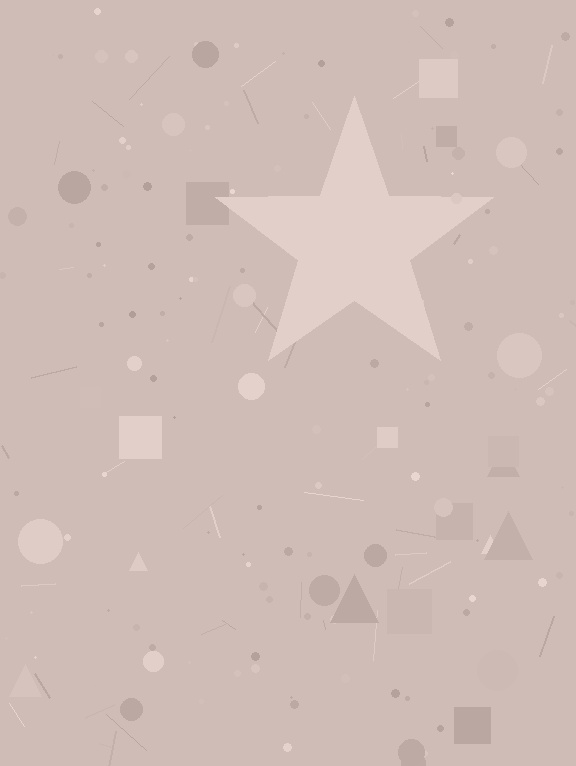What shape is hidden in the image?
A star is hidden in the image.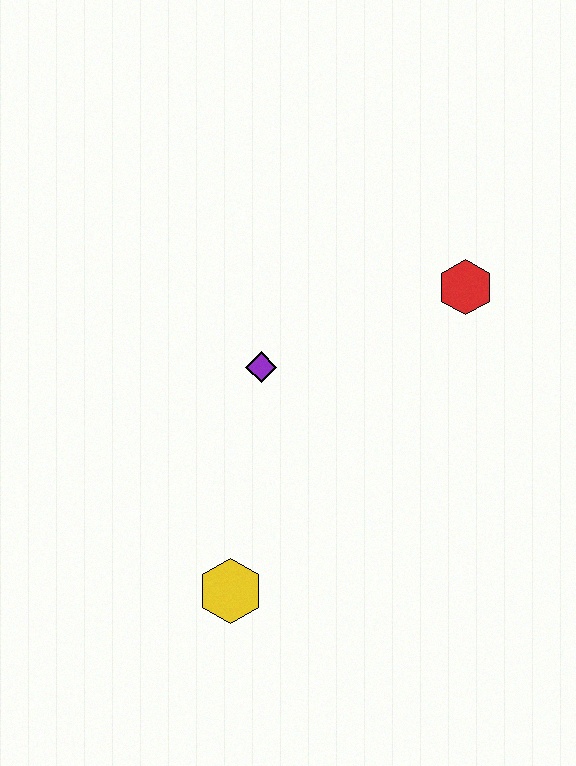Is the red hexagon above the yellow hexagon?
Yes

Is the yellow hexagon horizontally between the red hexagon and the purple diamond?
No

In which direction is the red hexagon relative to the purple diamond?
The red hexagon is to the right of the purple diamond.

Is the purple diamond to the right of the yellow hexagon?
Yes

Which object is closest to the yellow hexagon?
The purple diamond is closest to the yellow hexagon.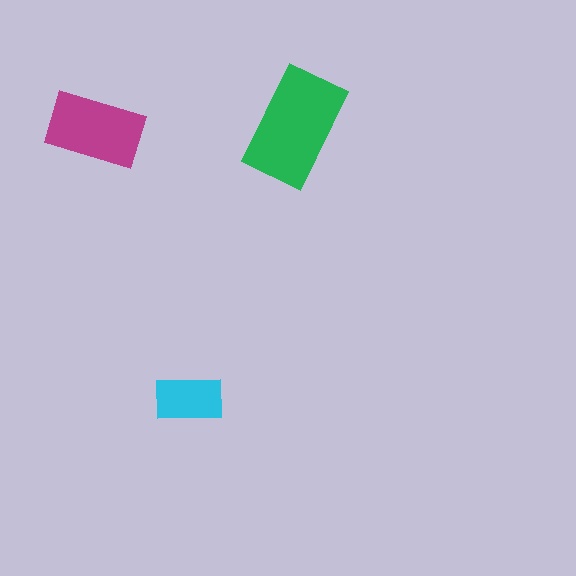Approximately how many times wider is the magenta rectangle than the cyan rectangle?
About 1.5 times wider.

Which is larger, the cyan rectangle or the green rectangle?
The green one.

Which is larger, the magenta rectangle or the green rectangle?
The green one.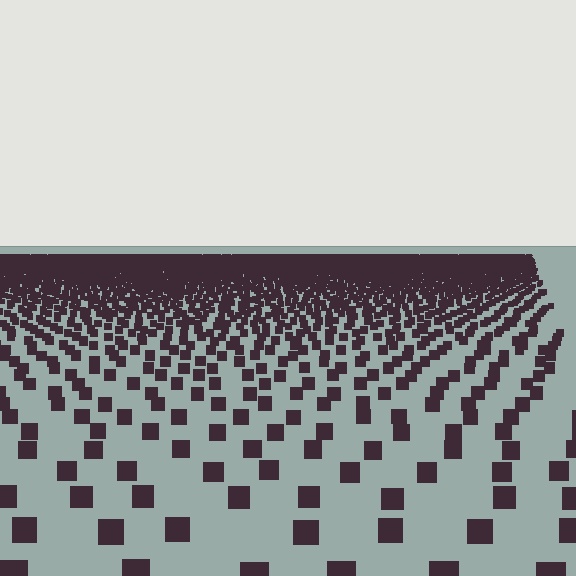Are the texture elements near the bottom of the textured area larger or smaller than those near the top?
Larger. Near the bottom, elements are closer to the viewer and appear at a bigger on-screen size.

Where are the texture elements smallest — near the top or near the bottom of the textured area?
Near the top.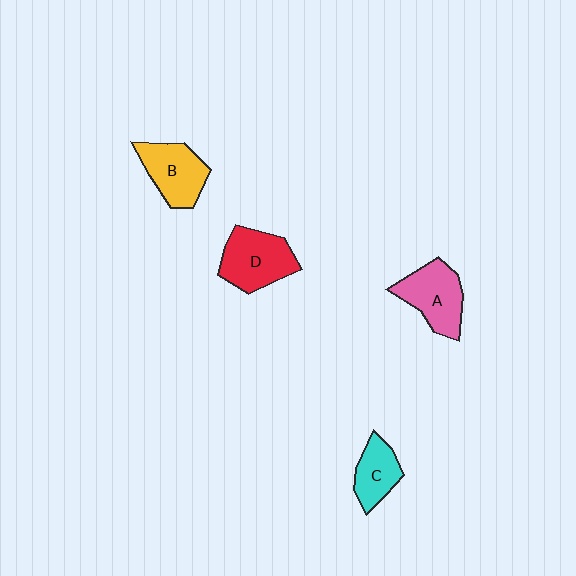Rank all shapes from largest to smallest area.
From largest to smallest: D (red), A (pink), B (yellow), C (cyan).